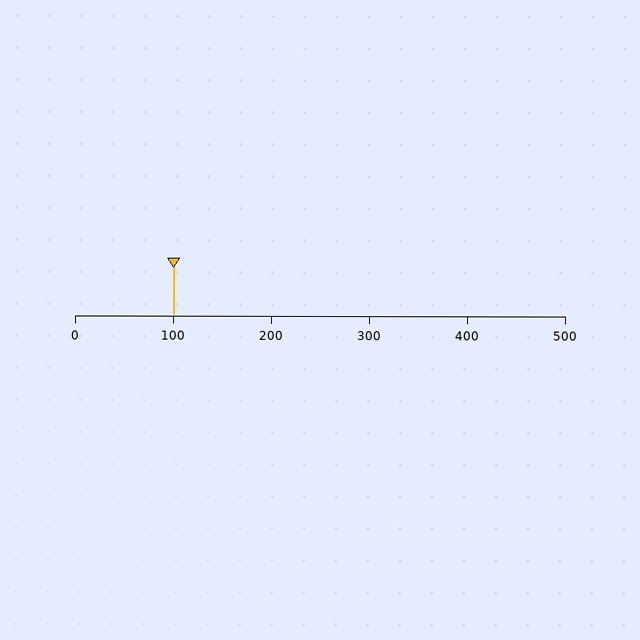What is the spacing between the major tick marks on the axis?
The major ticks are spaced 100 apart.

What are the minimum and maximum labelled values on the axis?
The axis runs from 0 to 500.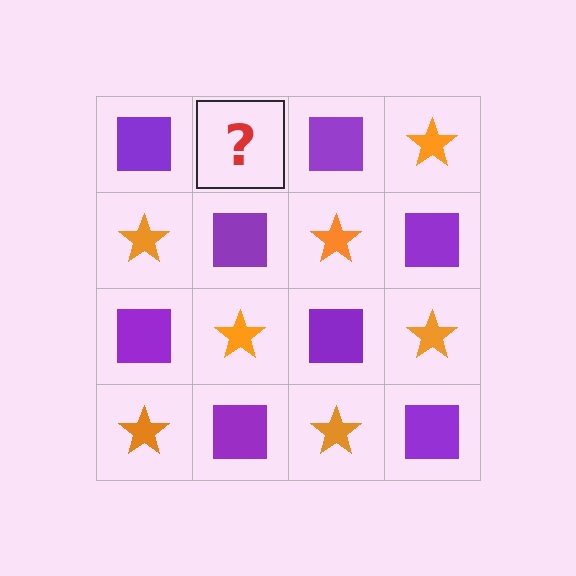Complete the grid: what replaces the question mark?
The question mark should be replaced with an orange star.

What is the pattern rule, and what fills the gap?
The rule is that it alternates purple square and orange star in a checkerboard pattern. The gap should be filled with an orange star.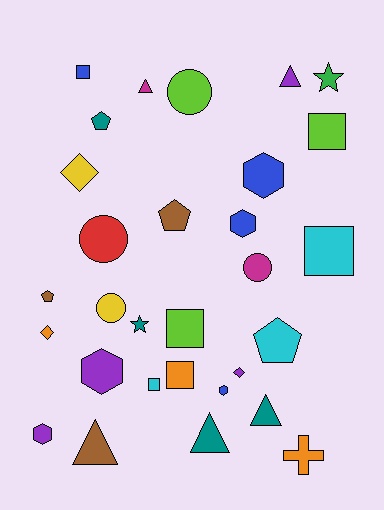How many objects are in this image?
There are 30 objects.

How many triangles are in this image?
There are 5 triangles.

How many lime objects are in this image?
There are 3 lime objects.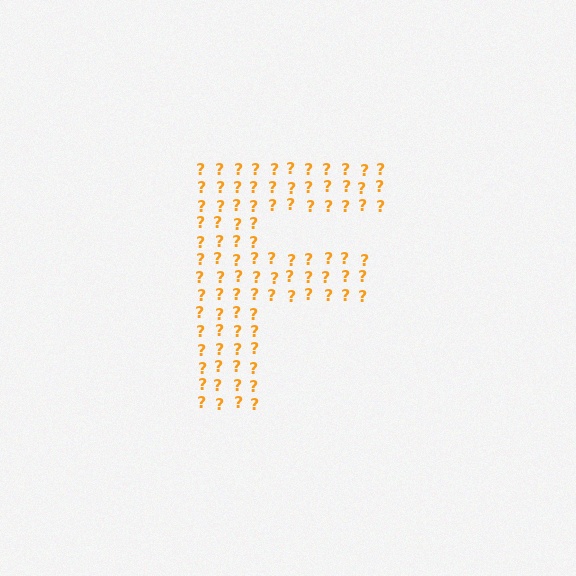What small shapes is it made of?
It is made of small question marks.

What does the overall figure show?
The overall figure shows the letter F.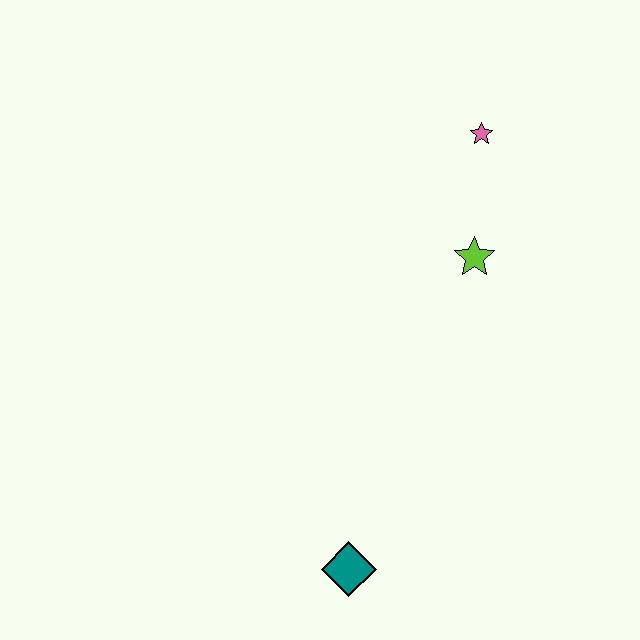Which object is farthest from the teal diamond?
The pink star is farthest from the teal diamond.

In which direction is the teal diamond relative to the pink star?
The teal diamond is below the pink star.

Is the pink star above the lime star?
Yes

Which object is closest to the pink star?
The lime star is closest to the pink star.